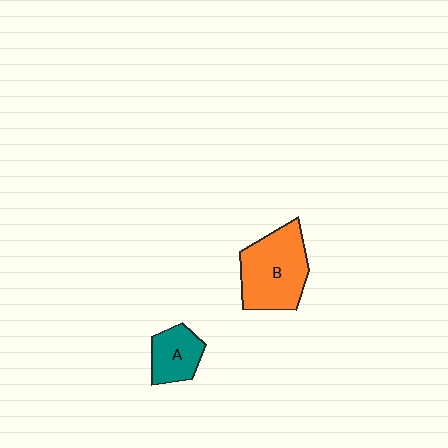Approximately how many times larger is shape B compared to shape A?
Approximately 1.9 times.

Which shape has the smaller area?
Shape A (teal).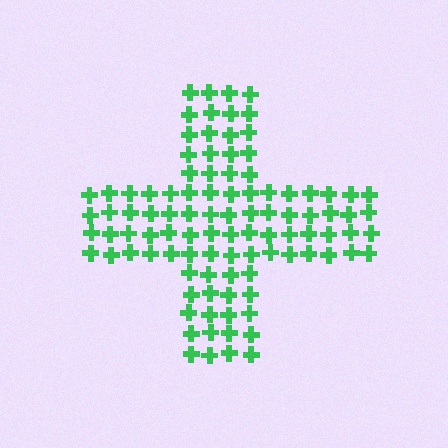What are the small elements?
The small elements are crosses.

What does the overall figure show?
The overall figure shows a cross.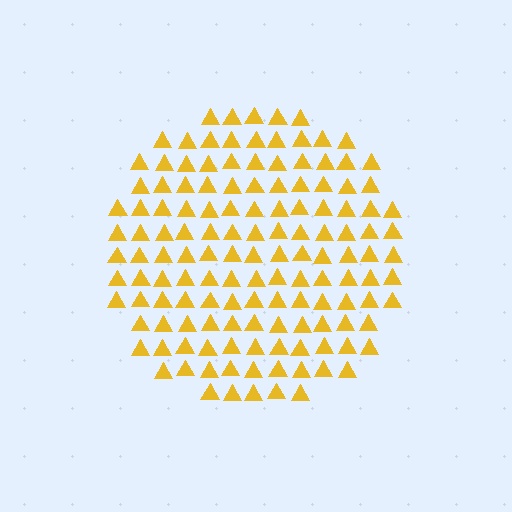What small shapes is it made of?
It is made of small triangles.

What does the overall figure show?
The overall figure shows a circle.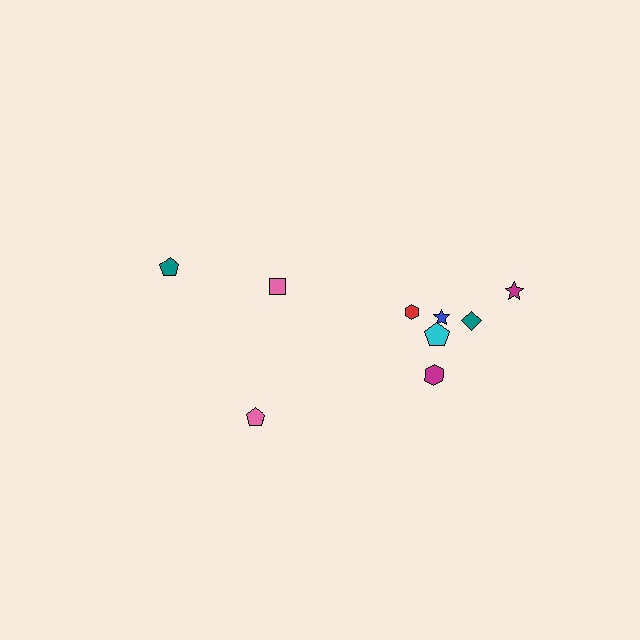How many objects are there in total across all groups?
There are 9 objects.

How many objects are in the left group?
There are 3 objects.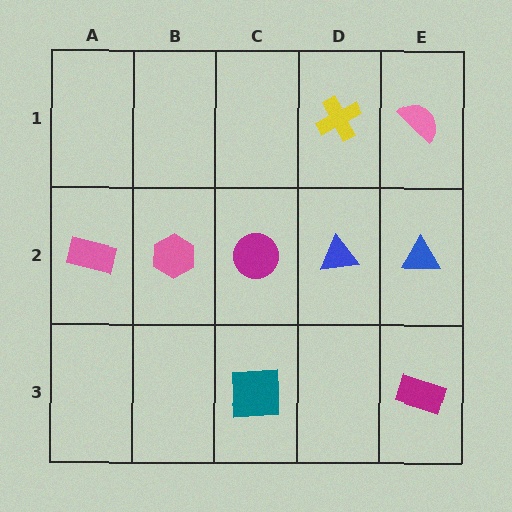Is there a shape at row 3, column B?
No, that cell is empty.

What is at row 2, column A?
A pink rectangle.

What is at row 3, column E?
A magenta rectangle.